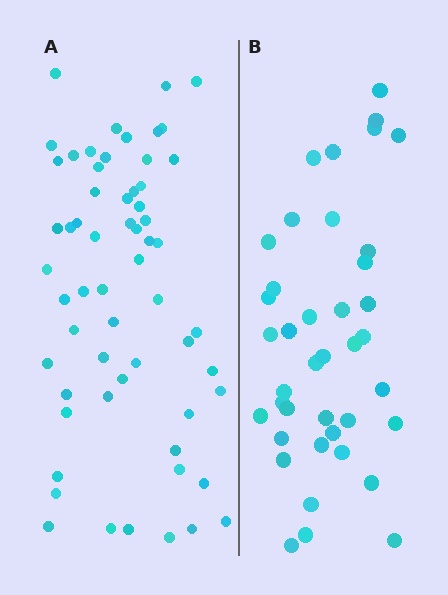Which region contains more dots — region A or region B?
Region A (the left region) has more dots.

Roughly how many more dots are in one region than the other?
Region A has approximately 20 more dots than region B.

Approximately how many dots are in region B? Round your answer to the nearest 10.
About 40 dots.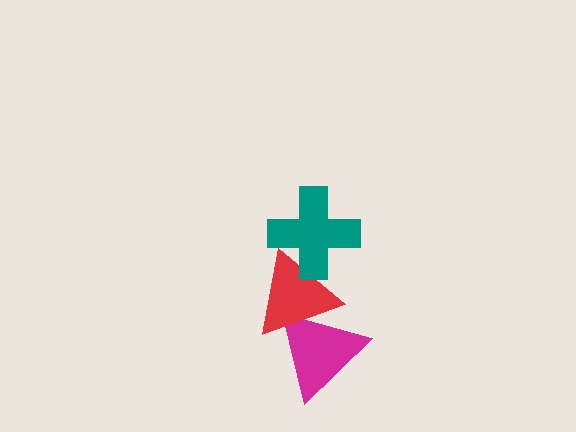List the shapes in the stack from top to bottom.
From top to bottom: the teal cross, the red triangle, the magenta triangle.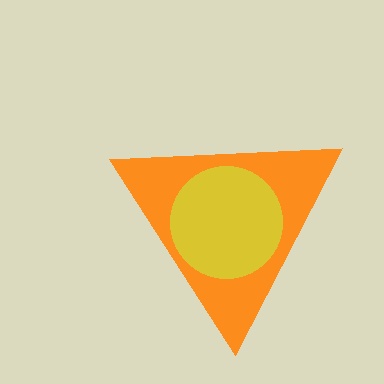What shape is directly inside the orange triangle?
The yellow circle.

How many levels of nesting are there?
2.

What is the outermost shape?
The orange triangle.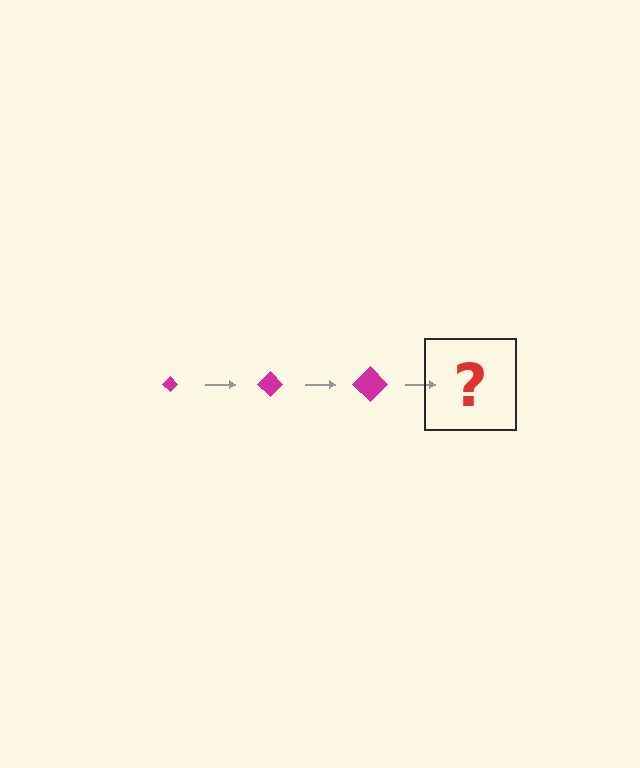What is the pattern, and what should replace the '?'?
The pattern is that the diamond gets progressively larger each step. The '?' should be a magenta diamond, larger than the previous one.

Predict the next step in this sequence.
The next step is a magenta diamond, larger than the previous one.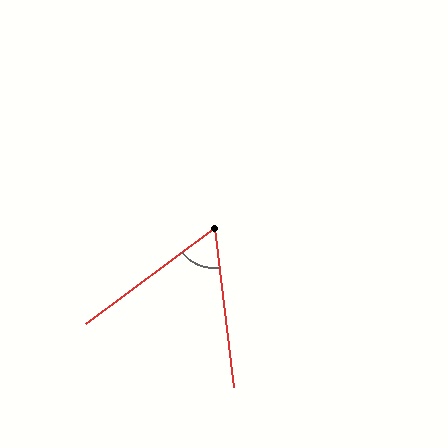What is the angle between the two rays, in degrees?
Approximately 60 degrees.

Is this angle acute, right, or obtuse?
It is acute.